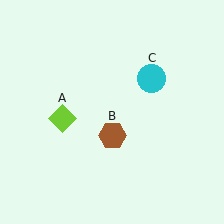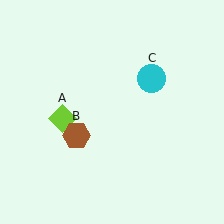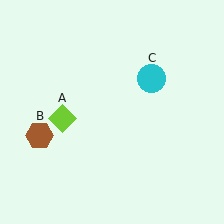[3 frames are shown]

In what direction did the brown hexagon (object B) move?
The brown hexagon (object B) moved left.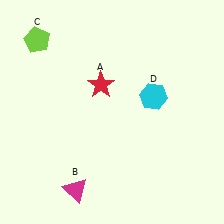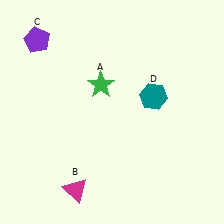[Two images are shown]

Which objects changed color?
A changed from red to green. C changed from lime to purple. D changed from cyan to teal.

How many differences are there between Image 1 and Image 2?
There are 3 differences between the two images.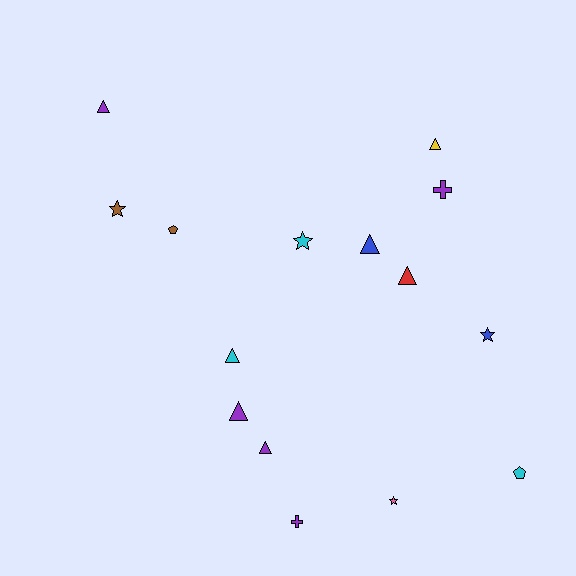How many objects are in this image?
There are 15 objects.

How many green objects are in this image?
There are no green objects.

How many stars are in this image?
There are 4 stars.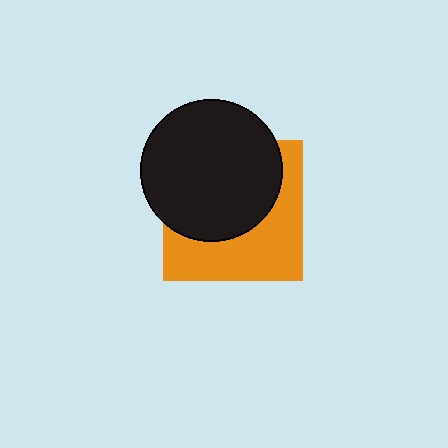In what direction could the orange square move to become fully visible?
The orange square could move down. That would shift it out from behind the black circle entirely.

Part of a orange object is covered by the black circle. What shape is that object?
It is a square.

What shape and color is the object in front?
The object in front is a black circle.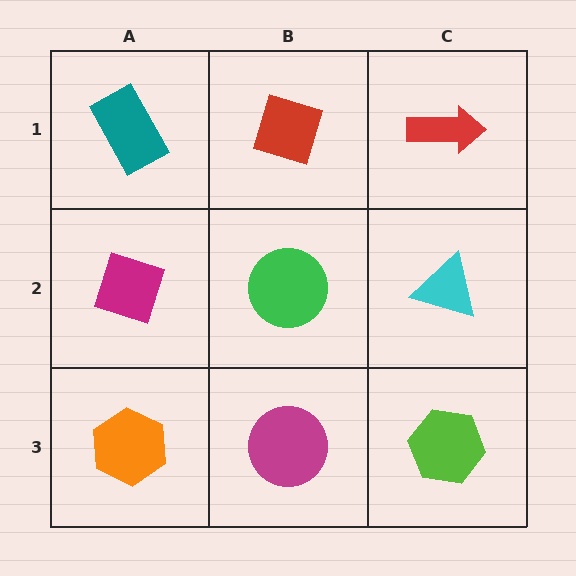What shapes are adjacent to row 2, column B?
A red diamond (row 1, column B), a magenta circle (row 3, column B), a magenta diamond (row 2, column A), a cyan triangle (row 2, column C).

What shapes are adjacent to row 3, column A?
A magenta diamond (row 2, column A), a magenta circle (row 3, column B).